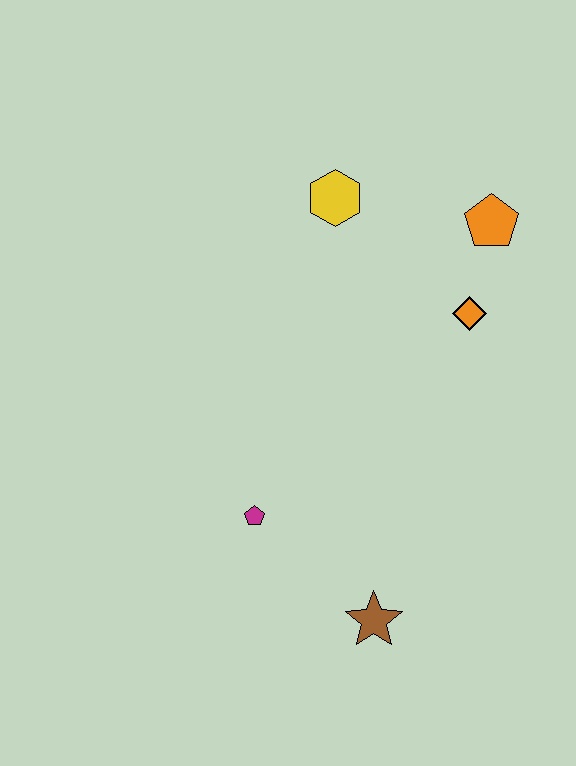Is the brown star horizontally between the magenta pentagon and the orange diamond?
Yes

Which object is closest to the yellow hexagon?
The orange pentagon is closest to the yellow hexagon.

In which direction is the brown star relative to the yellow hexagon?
The brown star is below the yellow hexagon.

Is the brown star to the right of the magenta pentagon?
Yes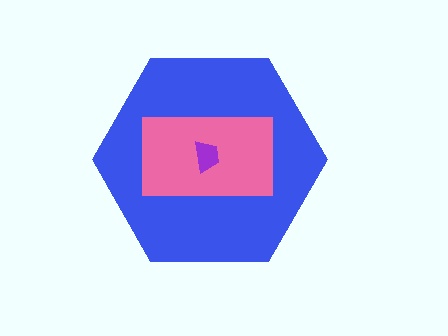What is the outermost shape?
The blue hexagon.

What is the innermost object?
The purple trapezoid.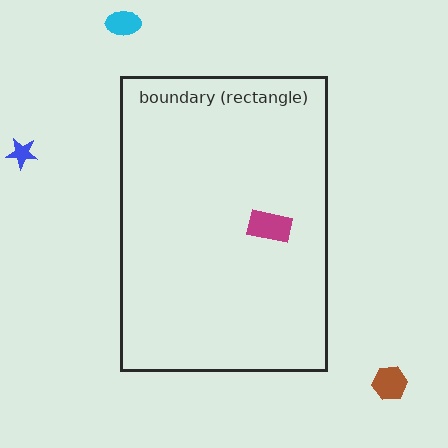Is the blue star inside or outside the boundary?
Outside.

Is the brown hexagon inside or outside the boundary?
Outside.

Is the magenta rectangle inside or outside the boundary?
Inside.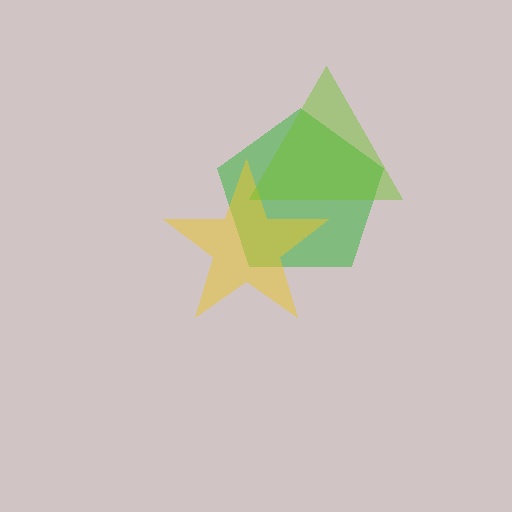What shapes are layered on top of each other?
The layered shapes are: a green pentagon, a yellow star, a lime triangle.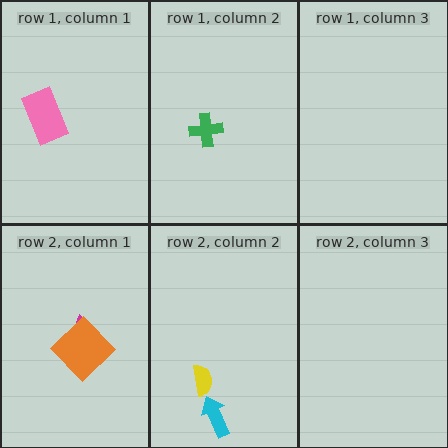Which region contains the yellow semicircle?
The row 2, column 2 region.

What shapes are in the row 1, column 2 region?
The green cross.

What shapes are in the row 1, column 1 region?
The pink rectangle.